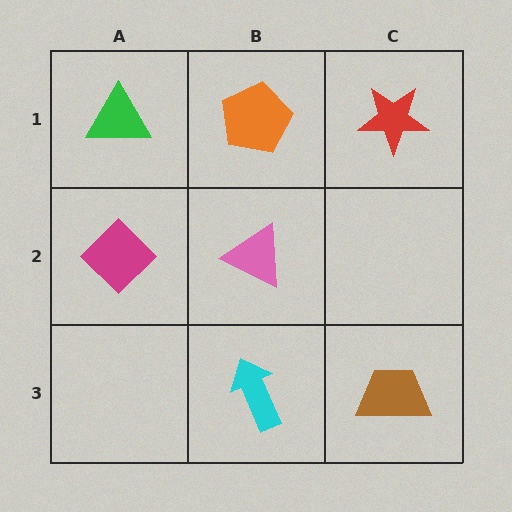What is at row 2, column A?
A magenta diamond.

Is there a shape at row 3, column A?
No, that cell is empty.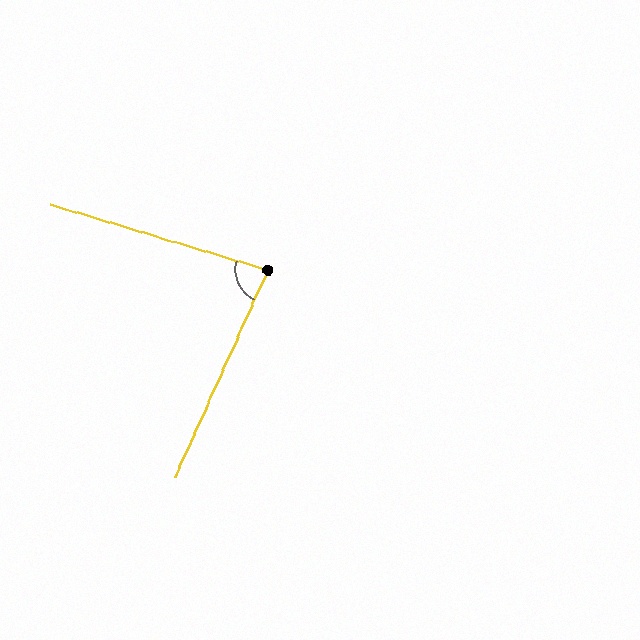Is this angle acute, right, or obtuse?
It is acute.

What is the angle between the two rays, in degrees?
Approximately 82 degrees.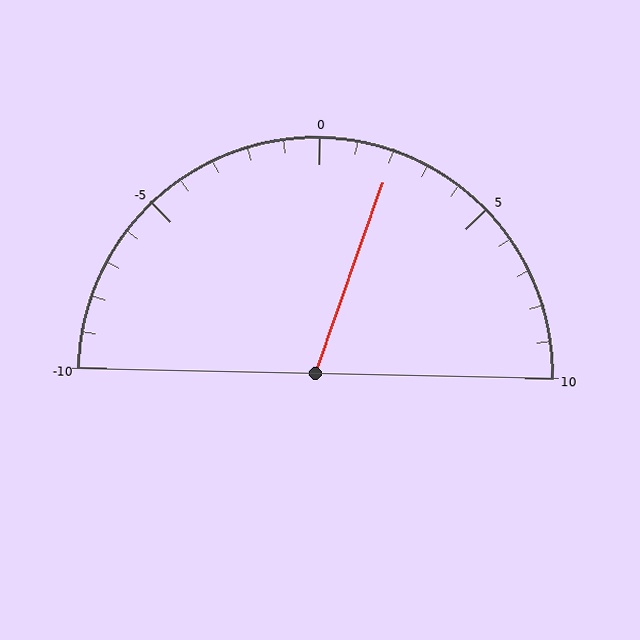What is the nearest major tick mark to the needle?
The nearest major tick mark is 0.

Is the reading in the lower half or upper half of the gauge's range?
The reading is in the upper half of the range (-10 to 10).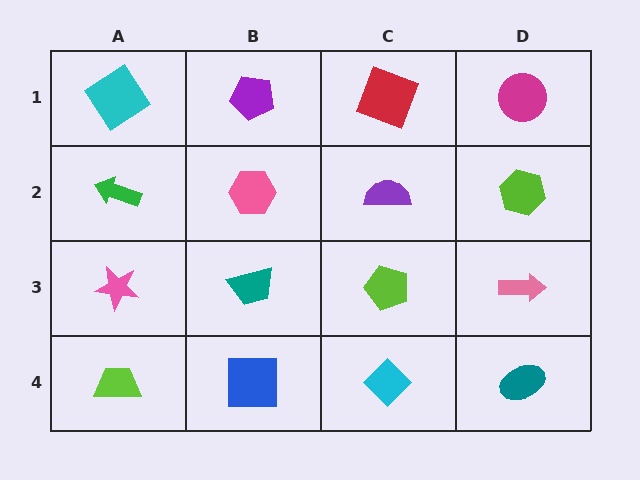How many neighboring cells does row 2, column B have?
4.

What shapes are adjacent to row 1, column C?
A purple semicircle (row 2, column C), a purple pentagon (row 1, column B), a magenta circle (row 1, column D).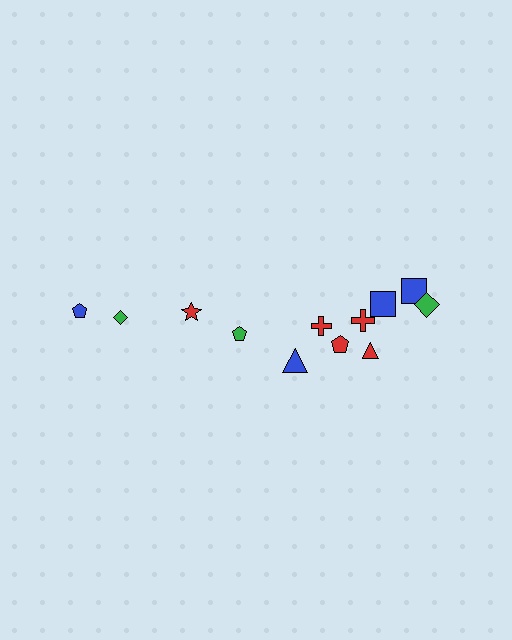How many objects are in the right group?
There are 8 objects.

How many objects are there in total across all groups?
There are 12 objects.